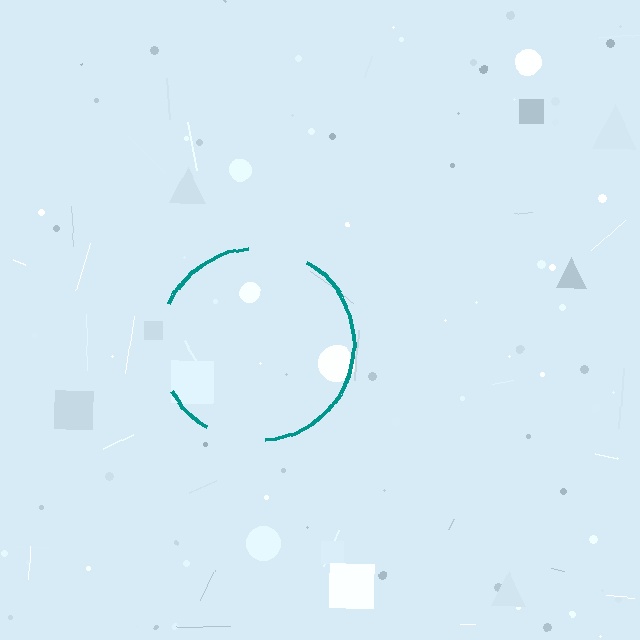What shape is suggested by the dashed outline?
The dashed outline suggests a circle.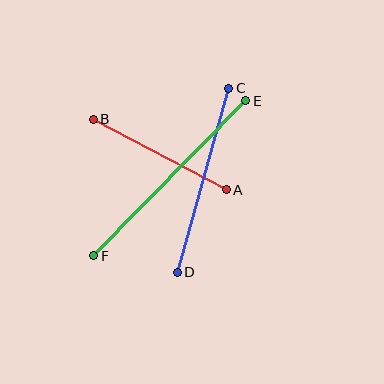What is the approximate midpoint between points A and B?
The midpoint is at approximately (160, 155) pixels.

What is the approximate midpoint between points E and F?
The midpoint is at approximately (170, 178) pixels.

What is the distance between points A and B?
The distance is approximately 150 pixels.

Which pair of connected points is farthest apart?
Points E and F are farthest apart.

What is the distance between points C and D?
The distance is approximately 191 pixels.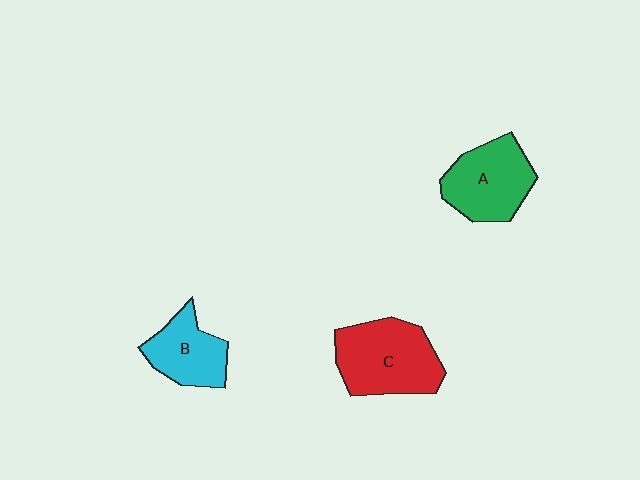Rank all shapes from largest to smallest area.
From largest to smallest: C (red), A (green), B (cyan).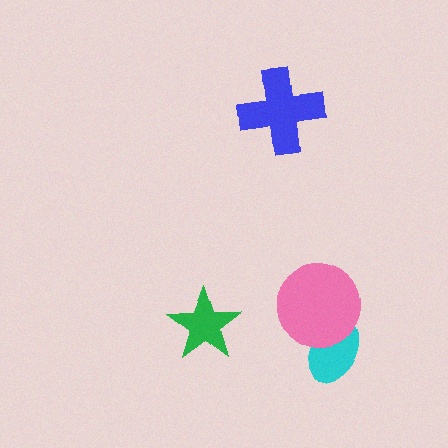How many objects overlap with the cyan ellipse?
1 object overlaps with the cyan ellipse.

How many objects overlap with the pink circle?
1 object overlaps with the pink circle.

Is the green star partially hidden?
No, no other shape covers it.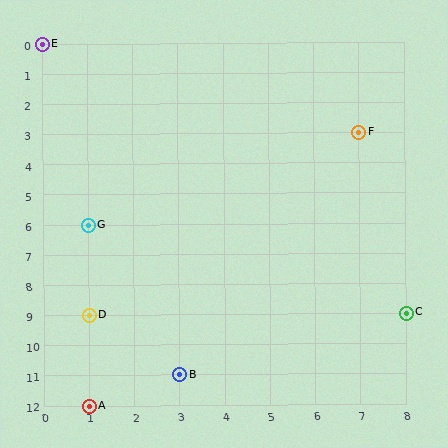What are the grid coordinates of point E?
Point E is at grid coordinates (0, 0).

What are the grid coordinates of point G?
Point G is at grid coordinates (1, 6).